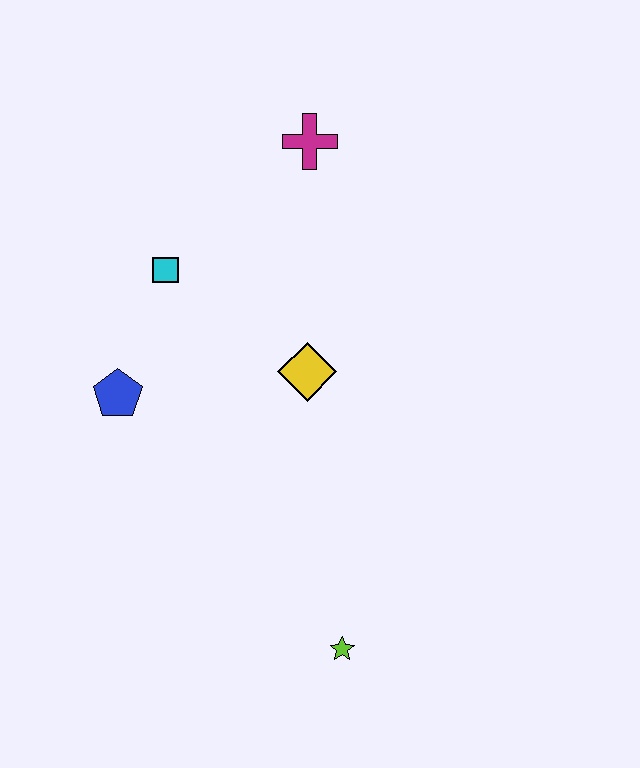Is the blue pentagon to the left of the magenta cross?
Yes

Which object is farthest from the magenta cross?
The lime star is farthest from the magenta cross.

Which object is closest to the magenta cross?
The cyan square is closest to the magenta cross.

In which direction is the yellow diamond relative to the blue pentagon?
The yellow diamond is to the right of the blue pentagon.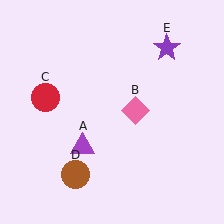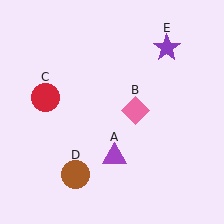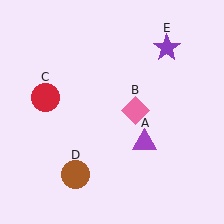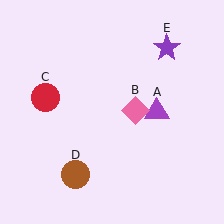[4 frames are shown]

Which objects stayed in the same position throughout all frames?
Pink diamond (object B) and red circle (object C) and brown circle (object D) and purple star (object E) remained stationary.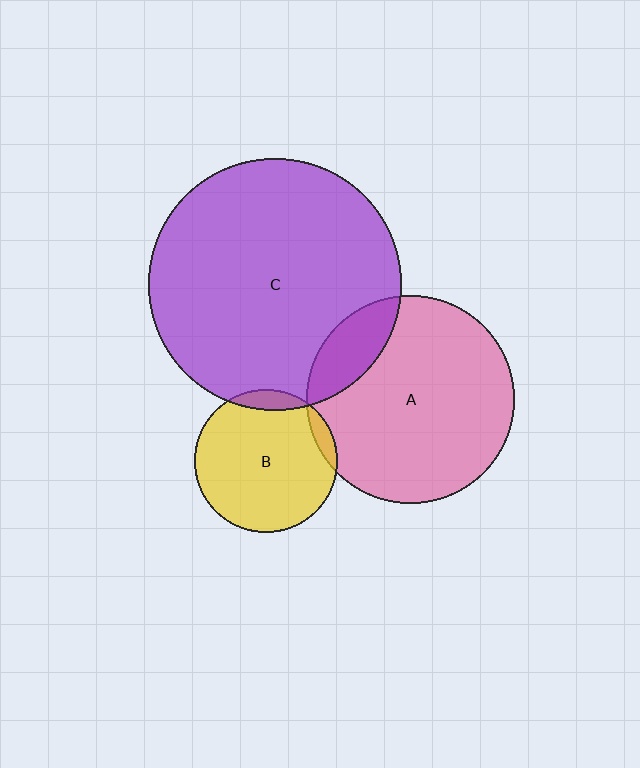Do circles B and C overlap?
Yes.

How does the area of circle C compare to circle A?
Approximately 1.5 times.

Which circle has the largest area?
Circle C (purple).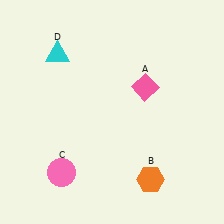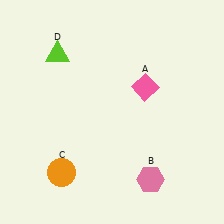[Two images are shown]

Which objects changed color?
B changed from orange to pink. C changed from pink to orange. D changed from cyan to lime.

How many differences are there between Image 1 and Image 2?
There are 3 differences between the two images.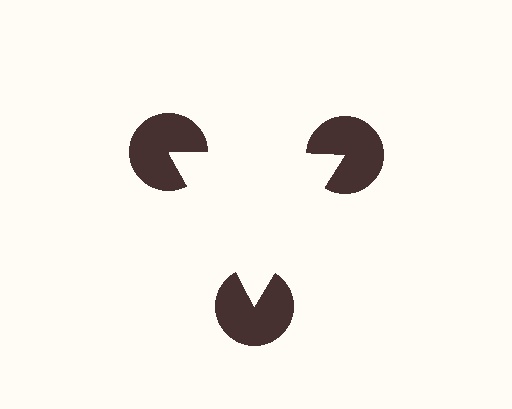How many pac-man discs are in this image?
There are 3 — one at each vertex of the illusory triangle.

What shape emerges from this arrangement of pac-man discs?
An illusory triangle — its edges are inferred from the aligned wedge cuts in the pac-man discs, not physically drawn.